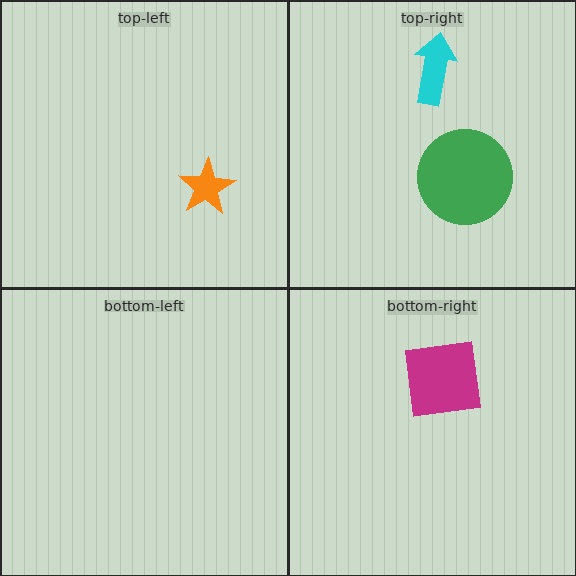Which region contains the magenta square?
The bottom-right region.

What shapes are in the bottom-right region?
The magenta square.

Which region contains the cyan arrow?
The top-right region.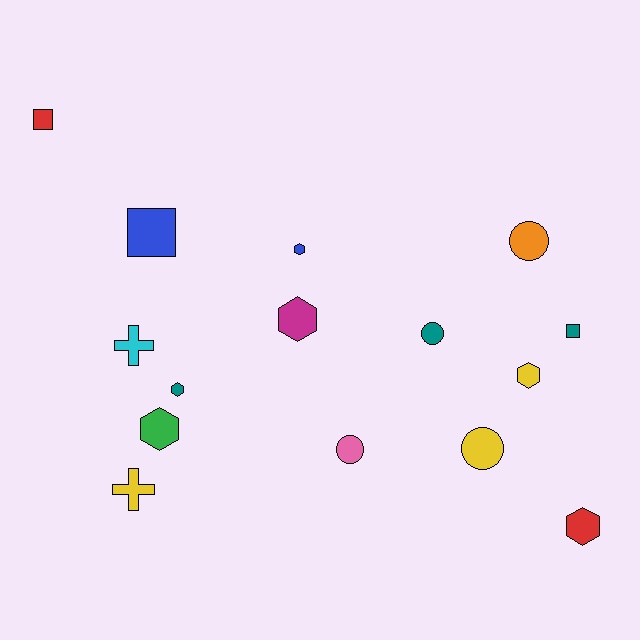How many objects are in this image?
There are 15 objects.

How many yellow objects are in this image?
There are 3 yellow objects.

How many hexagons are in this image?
There are 6 hexagons.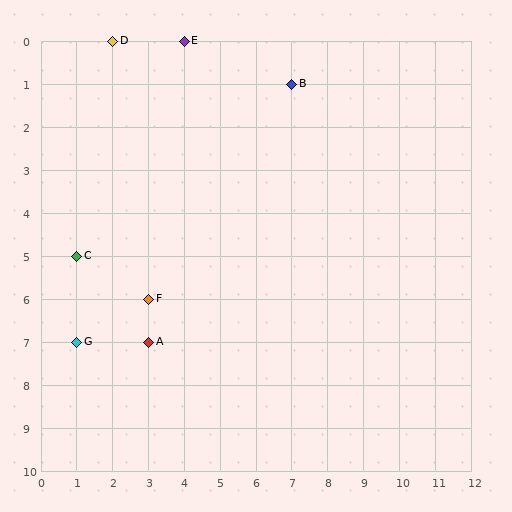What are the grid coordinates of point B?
Point B is at grid coordinates (7, 1).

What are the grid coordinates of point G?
Point G is at grid coordinates (1, 7).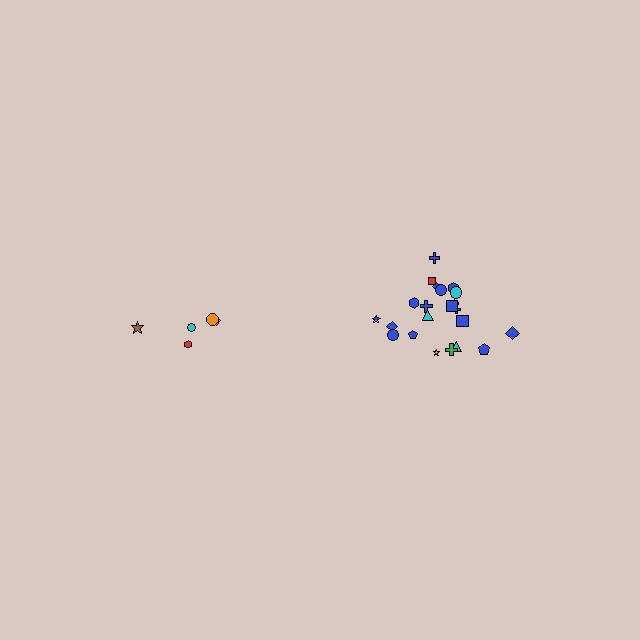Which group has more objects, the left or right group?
The right group.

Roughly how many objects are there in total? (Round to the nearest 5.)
Roughly 25 objects in total.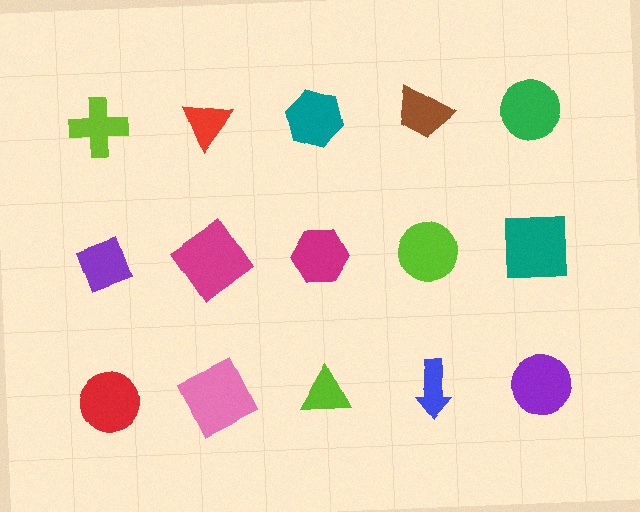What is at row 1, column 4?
A brown trapezoid.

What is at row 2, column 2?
A magenta diamond.